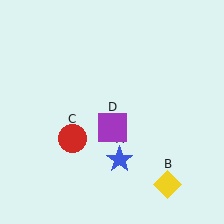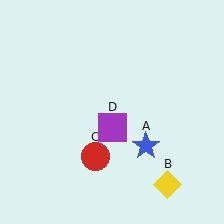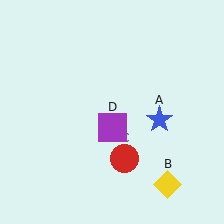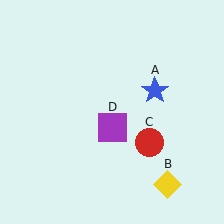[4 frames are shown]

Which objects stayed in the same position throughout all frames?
Yellow diamond (object B) and purple square (object D) remained stationary.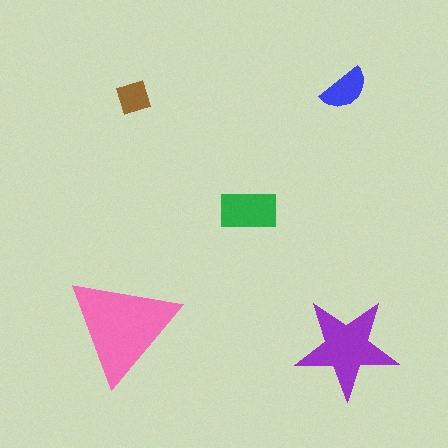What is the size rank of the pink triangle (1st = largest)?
1st.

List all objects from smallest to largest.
The brown square, the blue semicircle, the green rectangle, the purple star, the pink triangle.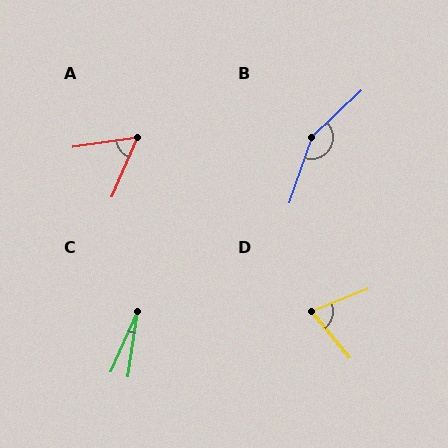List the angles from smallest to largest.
C (16°), A (59°), D (72°), B (153°).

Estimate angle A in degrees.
Approximately 59 degrees.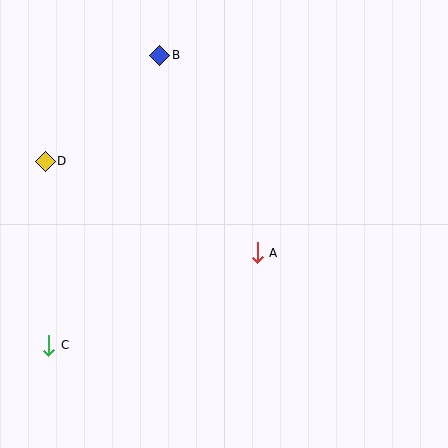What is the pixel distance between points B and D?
The distance between B and D is 156 pixels.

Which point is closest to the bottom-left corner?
Point C is closest to the bottom-left corner.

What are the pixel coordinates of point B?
Point B is at (160, 55).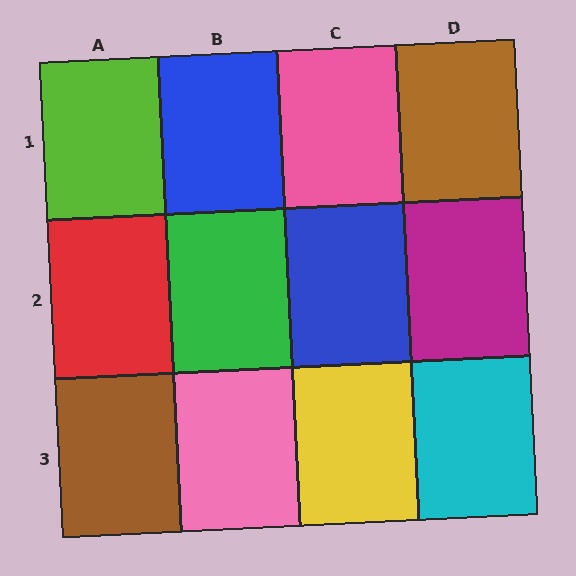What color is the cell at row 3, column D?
Cyan.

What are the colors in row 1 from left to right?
Lime, blue, pink, brown.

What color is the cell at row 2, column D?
Magenta.